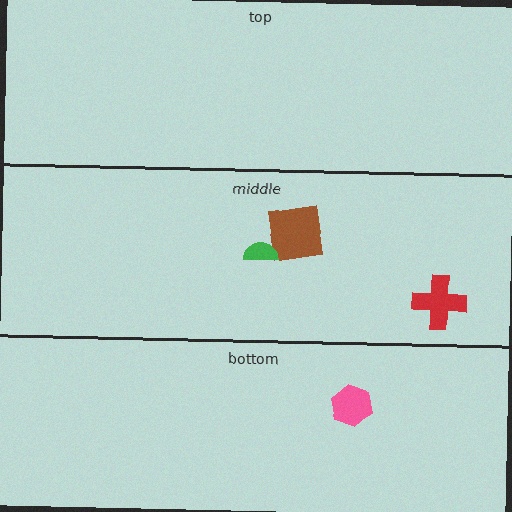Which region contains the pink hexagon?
The bottom region.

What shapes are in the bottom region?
The pink hexagon.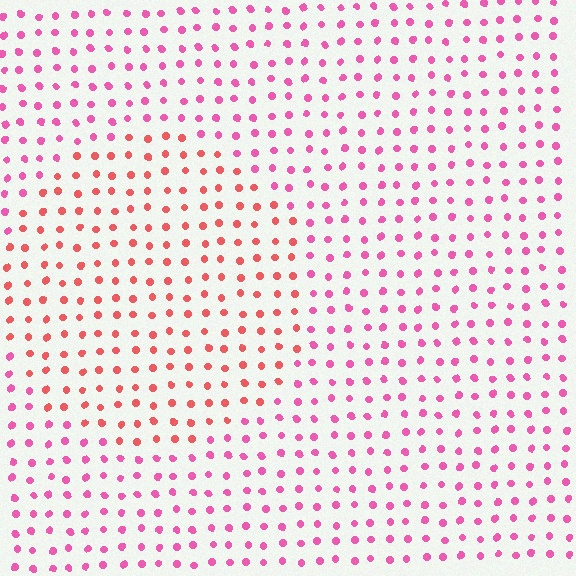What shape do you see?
I see a circle.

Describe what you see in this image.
The image is filled with small pink elements in a uniform arrangement. A circle-shaped region is visible where the elements are tinted to a slightly different hue, forming a subtle color boundary.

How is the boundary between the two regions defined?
The boundary is defined purely by a slight shift in hue (about 33 degrees). Spacing, size, and orientation are identical on both sides.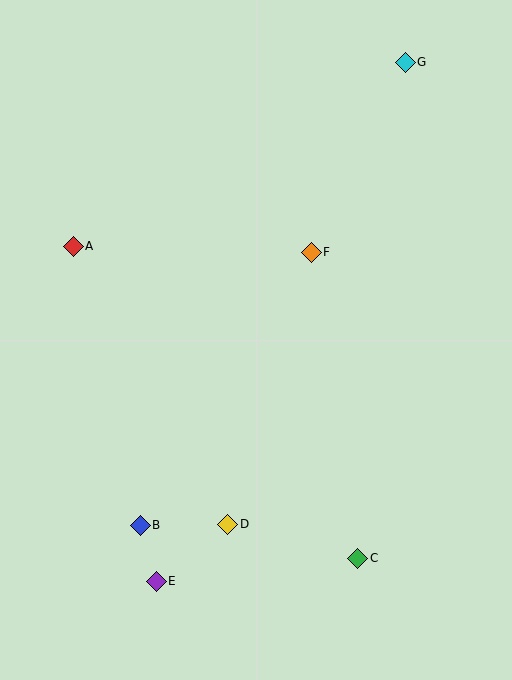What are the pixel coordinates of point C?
Point C is at (358, 558).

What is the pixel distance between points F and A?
The distance between F and A is 238 pixels.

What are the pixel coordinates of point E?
Point E is at (156, 581).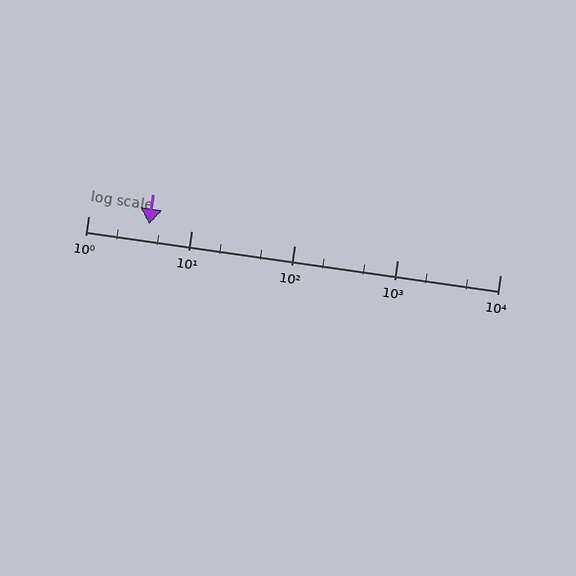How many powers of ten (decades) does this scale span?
The scale spans 4 decades, from 1 to 10000.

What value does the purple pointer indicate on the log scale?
The pointer indicates approximately 3.9.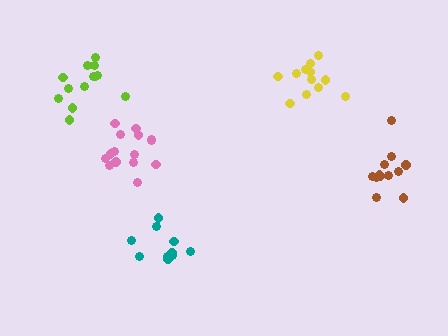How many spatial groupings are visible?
There are 5 spatial groupings.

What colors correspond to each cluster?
The clusters are colored: brown, pink, teal, yellow, lime.